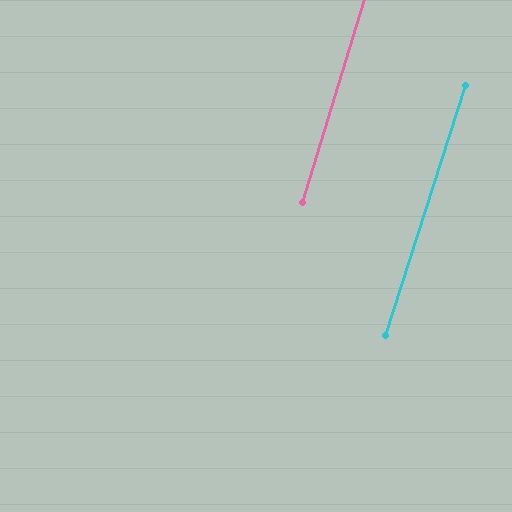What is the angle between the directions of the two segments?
Approximately 1 degree.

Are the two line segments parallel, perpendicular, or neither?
Parallel — their directions differ by only 0.8°.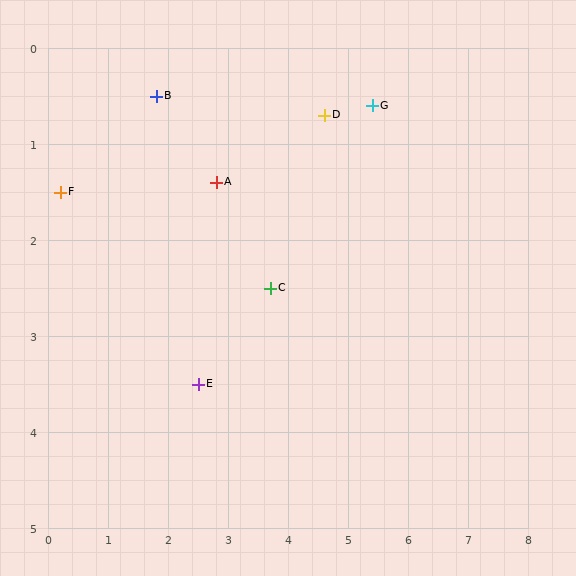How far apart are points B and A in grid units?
Points B and A are about 1.3 grid units apart.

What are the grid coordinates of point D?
Point D is at approximately (4.6, 0.7).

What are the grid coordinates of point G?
Point G is at approximately (5.4, 0.6).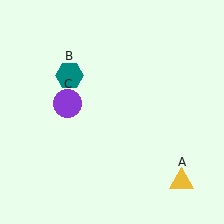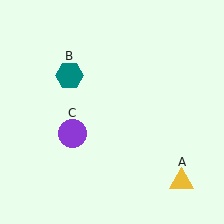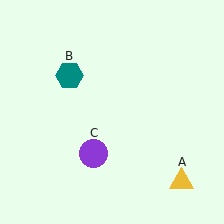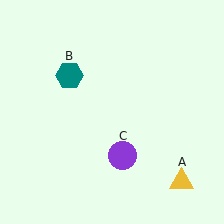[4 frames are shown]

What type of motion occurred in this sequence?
The purple circle (object C) rotated counterclockwise around the center of the scene.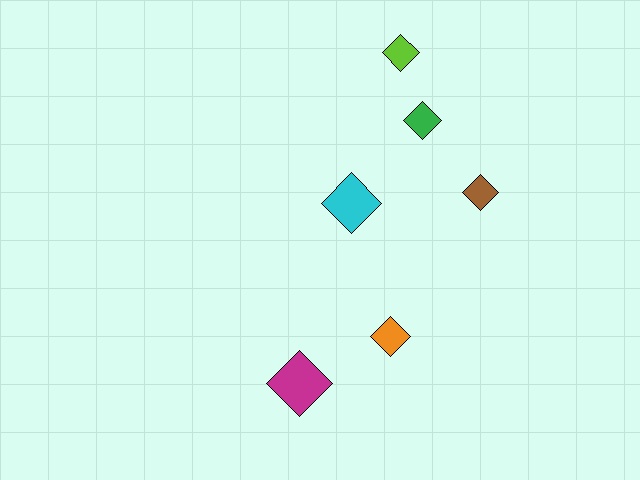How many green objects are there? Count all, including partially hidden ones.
There is 1 green object.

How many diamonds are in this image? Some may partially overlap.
There are 6 diamonds.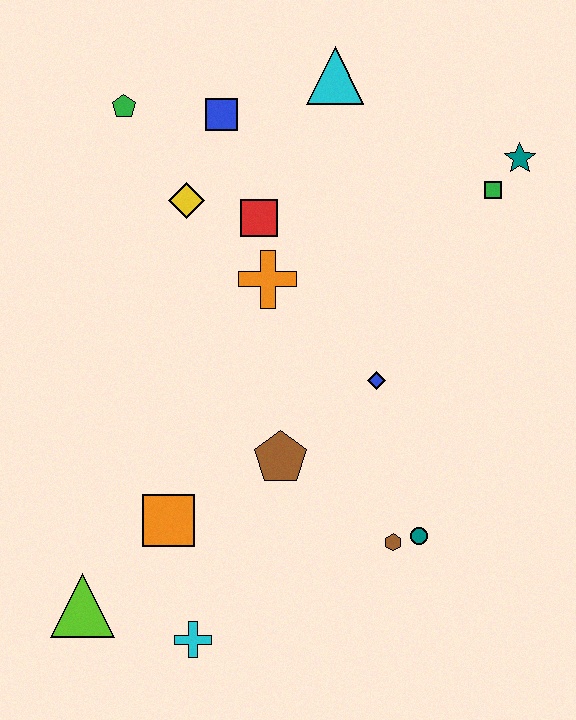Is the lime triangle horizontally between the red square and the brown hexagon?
No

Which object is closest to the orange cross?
The red square is closest to the orange cross.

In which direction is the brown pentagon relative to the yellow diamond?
The brown pentagon is below the yellow diamond.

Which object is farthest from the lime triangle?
The teal star is farthest from the lime triangle.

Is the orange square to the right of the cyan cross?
No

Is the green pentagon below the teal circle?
No